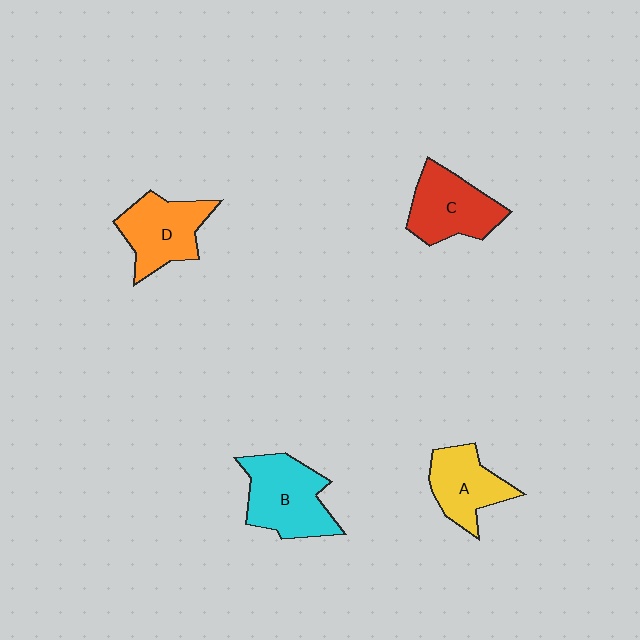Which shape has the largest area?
Shape B (cyan).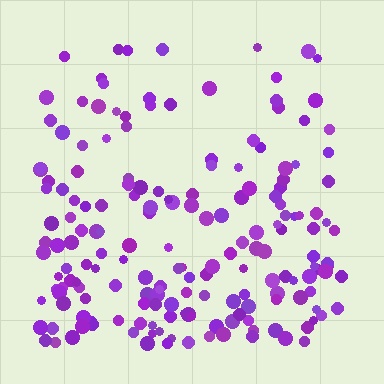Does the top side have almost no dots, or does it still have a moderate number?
Still a moderate number, just noticeably fewer than the bottom.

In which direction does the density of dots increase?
From top to bottom, with the bottom side densest.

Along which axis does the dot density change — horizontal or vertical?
Vertical.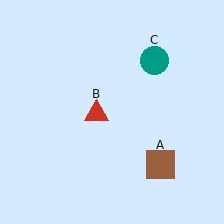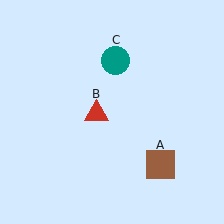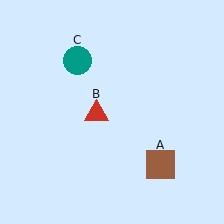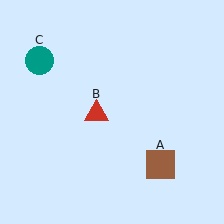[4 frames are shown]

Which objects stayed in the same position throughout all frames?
Brown square (object A) and red triangle (object B) remained stationary.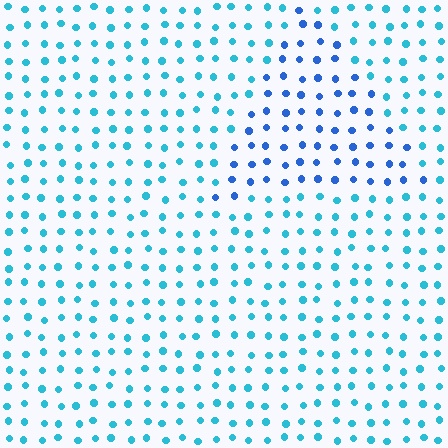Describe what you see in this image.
The image is filled with small cyan elements in a uniform arrangement. A triangle-shaped region is visible where the elements are tinted to a slightly different hue, forming a subtle color boundary.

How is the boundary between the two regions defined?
The boundary is defined purely by a slight shift in hue (about 31 degrees). Spacing, size, and orientation are identical on both sides.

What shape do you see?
I see a triangle.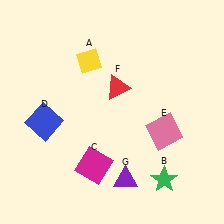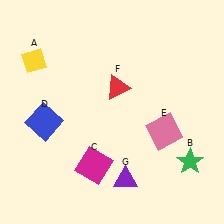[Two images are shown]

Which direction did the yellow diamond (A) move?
The yellow diamond (A) moved left.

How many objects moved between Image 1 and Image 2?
2 objects moved between the two images.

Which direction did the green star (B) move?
The green star (B) moved right.